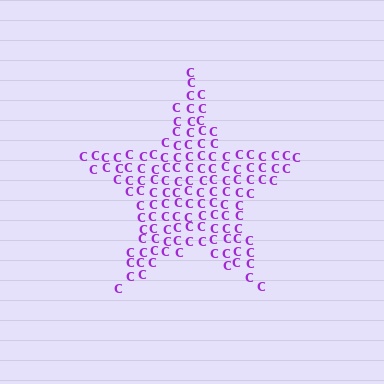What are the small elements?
The small elements are letter C's.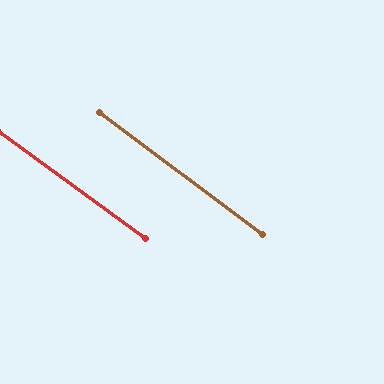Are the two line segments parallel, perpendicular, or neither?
Parallel — their directions differ by only 0.9°.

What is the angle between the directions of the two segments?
Approximately 1 degree.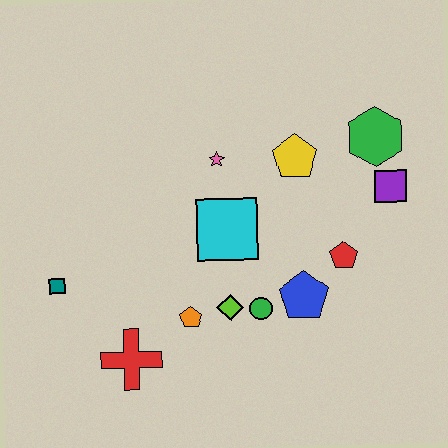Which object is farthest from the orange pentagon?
The green hexagon is farthest from the orange pentagon.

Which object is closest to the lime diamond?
The green circle is closest to the lime diamond.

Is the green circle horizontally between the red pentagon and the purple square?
No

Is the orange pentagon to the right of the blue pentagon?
No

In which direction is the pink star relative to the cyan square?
The pink star is above the cyan square.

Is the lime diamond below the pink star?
Yes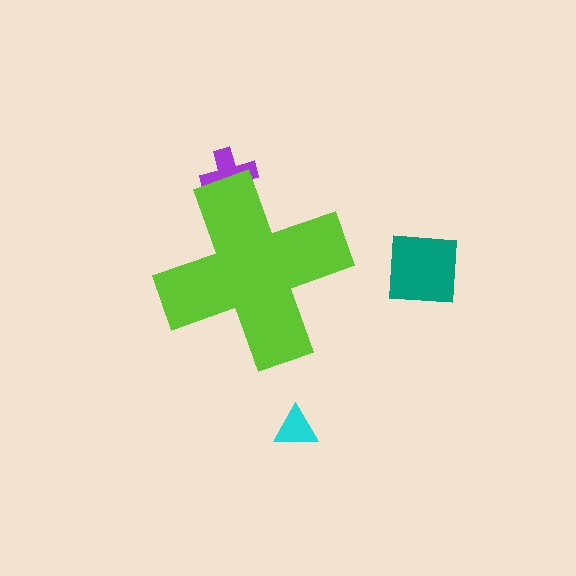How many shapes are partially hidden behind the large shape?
1 shape is partially hidden.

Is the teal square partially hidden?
No, the teal square is fully visible.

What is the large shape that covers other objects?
A lime cross.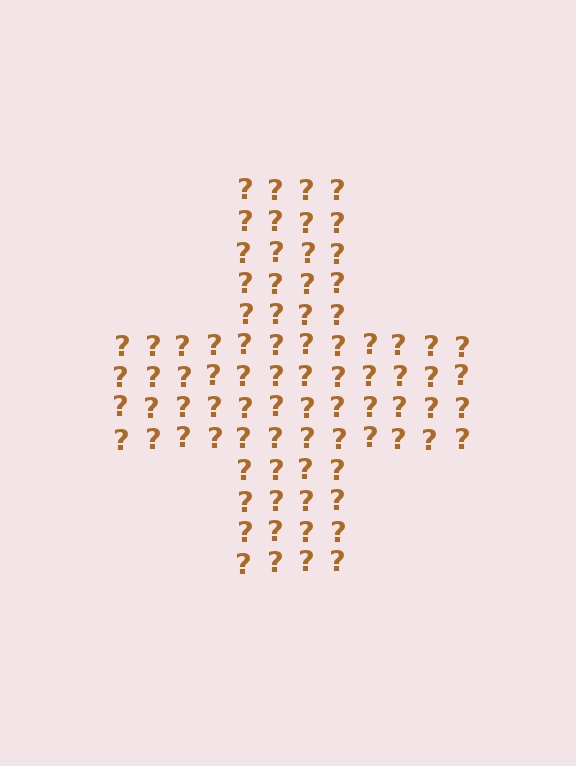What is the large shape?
The large shape is a cross.